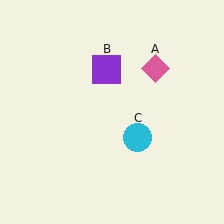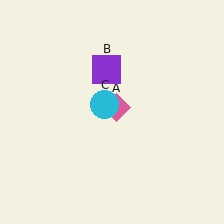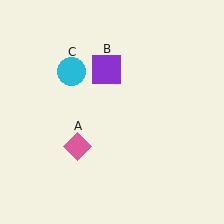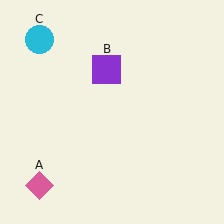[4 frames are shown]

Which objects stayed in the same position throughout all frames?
Purple square (object B) remained stationary.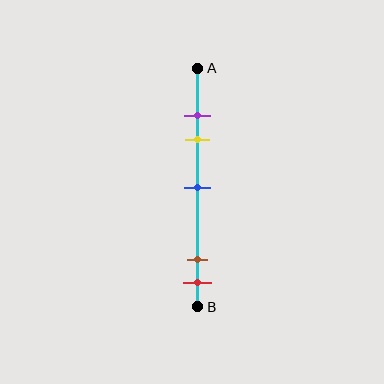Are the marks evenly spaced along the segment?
No, the marks are not evenly spaced.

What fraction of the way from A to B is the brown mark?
The brown mark is approximately 80% (0.8) of the way from A to B.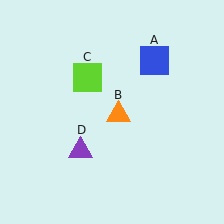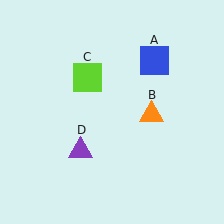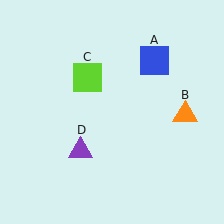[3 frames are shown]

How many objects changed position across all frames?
1 object changed position: orange triangle (object B).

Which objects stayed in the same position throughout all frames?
Blue square (object A) and lime square (object C) and purple triangle (object D) remained stationary.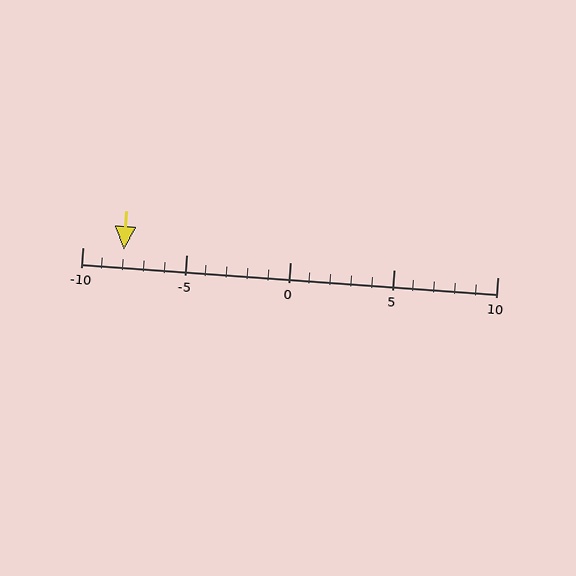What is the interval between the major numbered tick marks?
The major tick marks are spaced 5 units apart.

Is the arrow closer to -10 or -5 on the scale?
The arrow is closer to -10.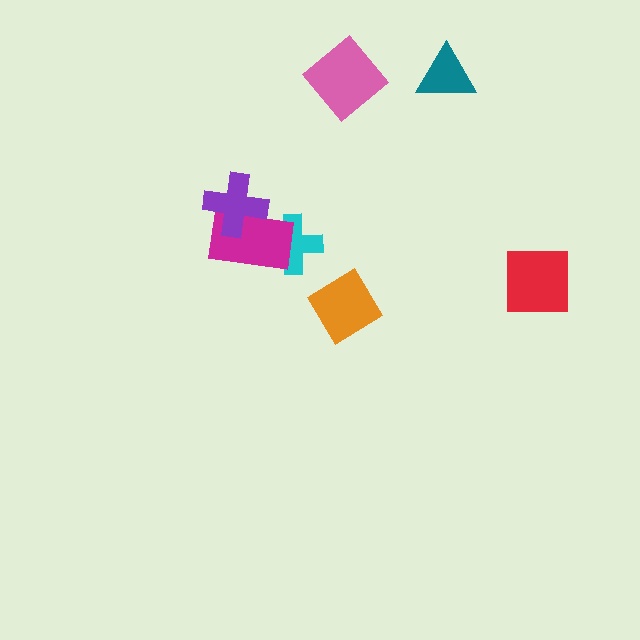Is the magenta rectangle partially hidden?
Yes, it is partially covered by another shape.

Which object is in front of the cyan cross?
The magenta rectangle is in front of the cyan cross.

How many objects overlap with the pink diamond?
0 objects overlap with the pink diamond.